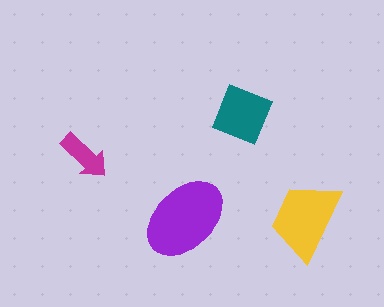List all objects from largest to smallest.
The purple ellipse, the yellow trapezoid, the teal square, the magenta arrow.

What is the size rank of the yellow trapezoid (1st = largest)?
2nd.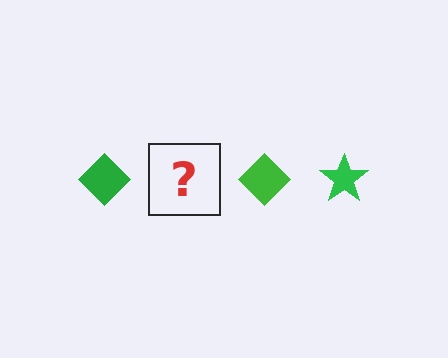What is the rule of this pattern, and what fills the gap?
The rule is that the pattern cycles through diamond, star shapes in green. The gap should be filled with a green star.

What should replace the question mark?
The question mark should be replaced with a green star.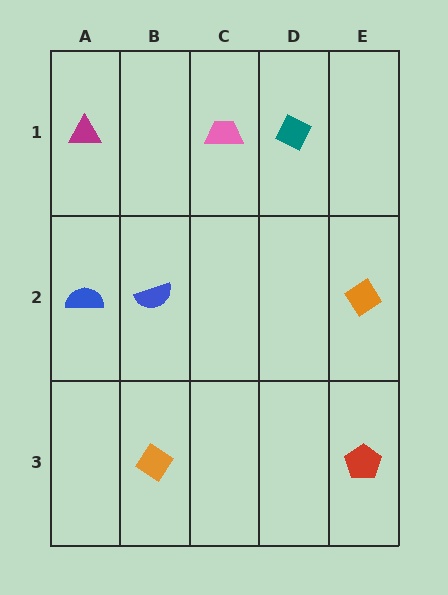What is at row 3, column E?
A red pentagon.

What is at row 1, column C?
A pink trapezoid.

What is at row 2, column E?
An orange diamond.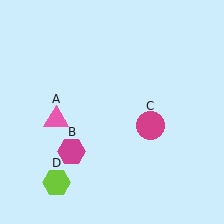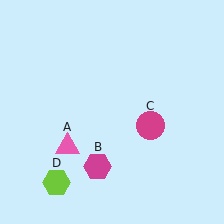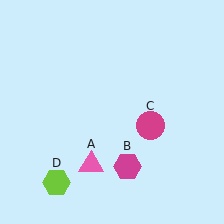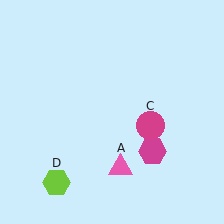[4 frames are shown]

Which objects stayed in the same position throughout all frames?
Magenta circle (object C) and lime hexagon (object D) remained stationary.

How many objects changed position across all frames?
2 objects changed position: pink triangle (object A), magenta hexagon (object B).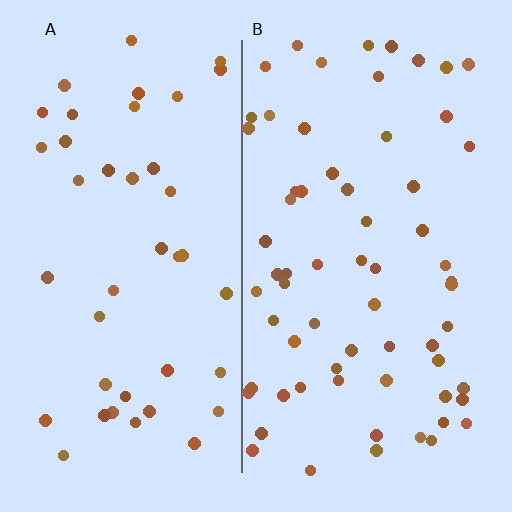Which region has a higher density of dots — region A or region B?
B (the right).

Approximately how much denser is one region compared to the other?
Approximately 1.6× — region B over region A.